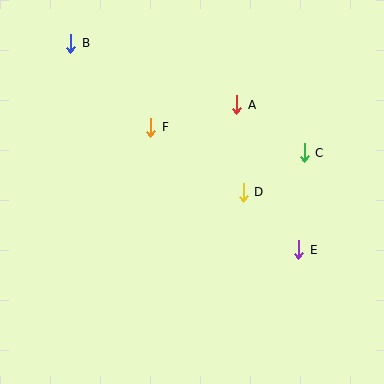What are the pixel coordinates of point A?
Point A is at (237, 105).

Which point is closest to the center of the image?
Point D at (243, 192) is closest to the center.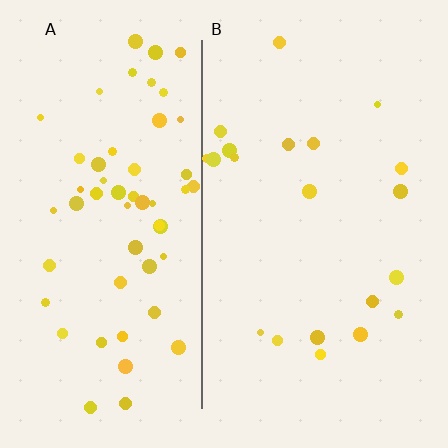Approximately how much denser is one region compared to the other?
Approximately 2.8× — region A over region B.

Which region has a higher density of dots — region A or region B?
A (the left).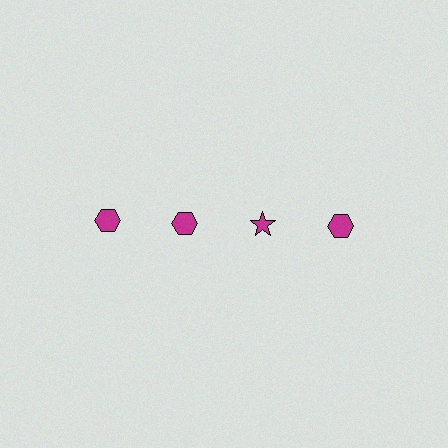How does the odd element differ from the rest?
It has a different shape: star instead of hexagon.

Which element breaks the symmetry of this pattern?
The magenta star in the top row, center column breaks the symmetry. All other shapes are magenta hexagons.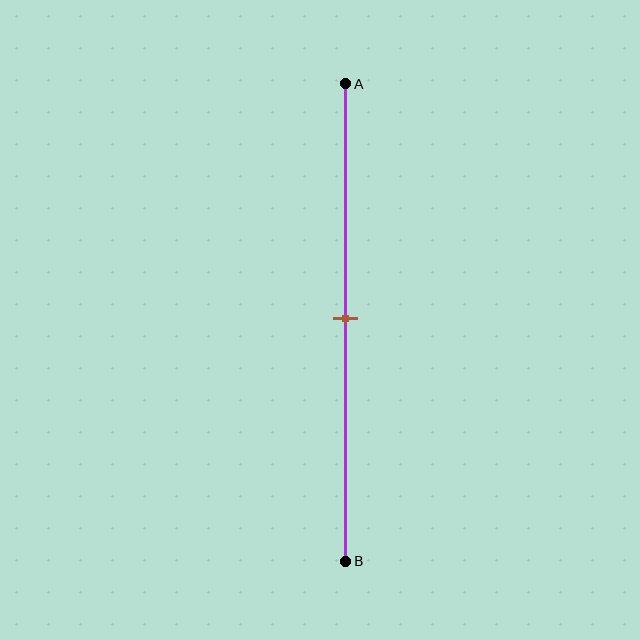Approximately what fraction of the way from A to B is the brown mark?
The brown mark is approximately 50% of the way from A to B.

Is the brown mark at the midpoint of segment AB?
Yes, the mark is approximately at the midpoint.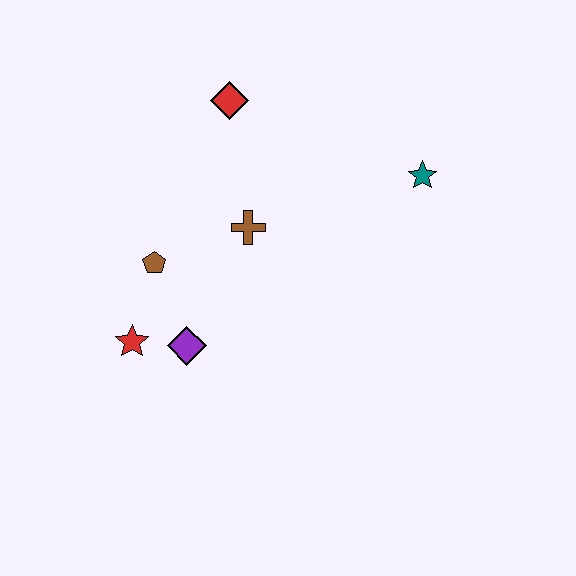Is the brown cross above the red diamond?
No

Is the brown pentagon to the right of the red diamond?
No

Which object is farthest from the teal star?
The red star is farthest from the teal star.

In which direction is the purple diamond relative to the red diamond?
The purple diamond is below the red diamond.